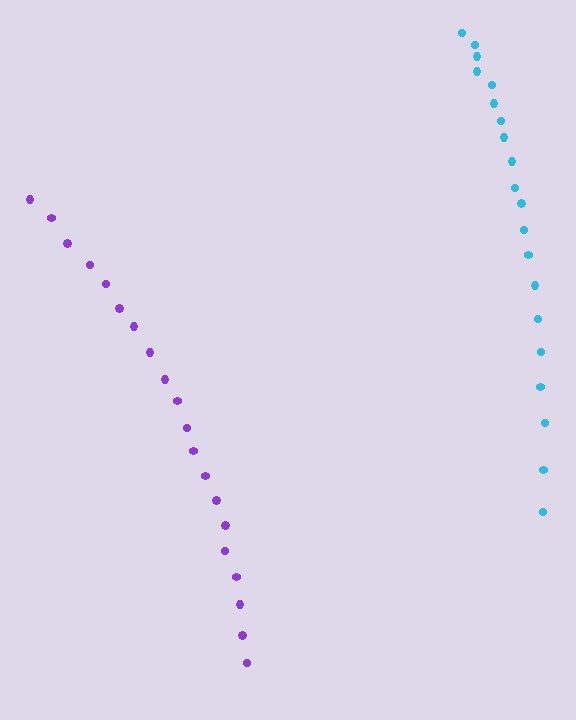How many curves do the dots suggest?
There are 2 distinct paths.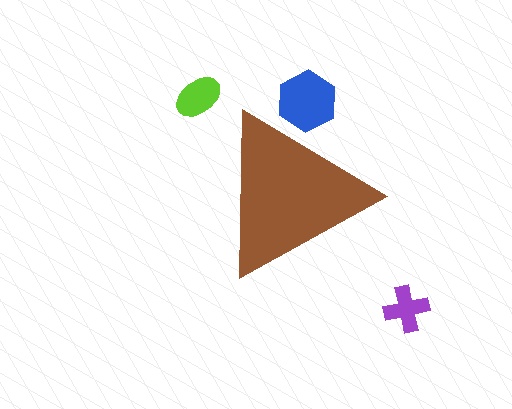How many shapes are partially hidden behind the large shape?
1 shape is partially hidden.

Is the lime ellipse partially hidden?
No, the lime ellipse is fully visible.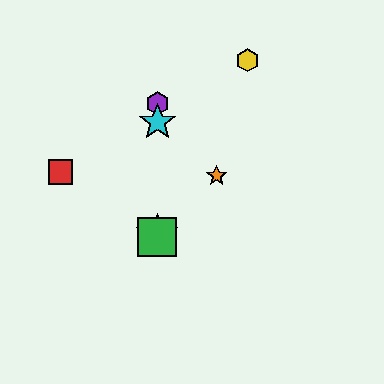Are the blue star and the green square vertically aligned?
Yes, both are at x≈157.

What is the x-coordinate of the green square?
The green square is at x≈157.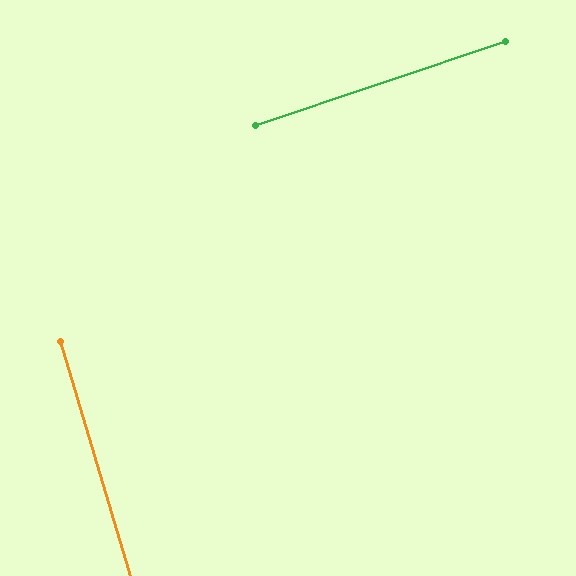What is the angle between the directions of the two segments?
Approximately 88 degrees.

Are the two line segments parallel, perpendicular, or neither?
Perpendicular — they meet at approximately 88°.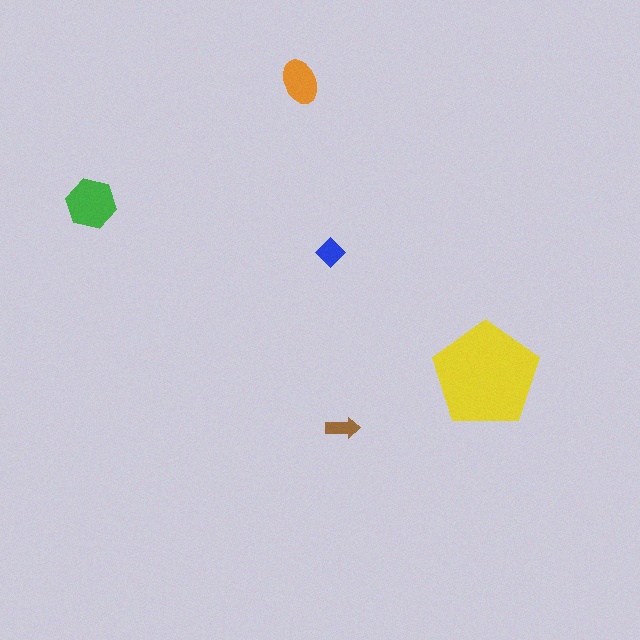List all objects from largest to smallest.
The yellow pentagon, the green hexagon, the orange ellipse, the blue diamond, the brown arrow.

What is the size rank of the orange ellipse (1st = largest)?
3rd.